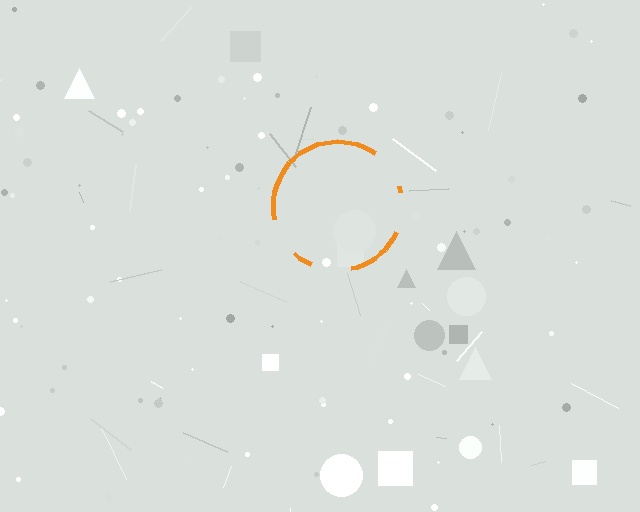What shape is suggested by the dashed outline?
The dashed outline suggests a circle.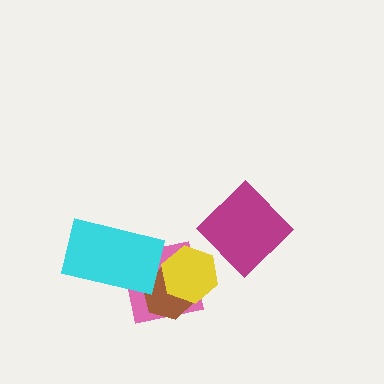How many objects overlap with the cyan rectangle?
1 object overlaps with the cyan rectangle.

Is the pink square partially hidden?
Yes, it is partially covered by another shape.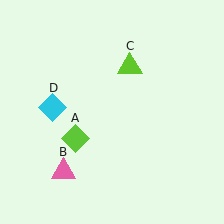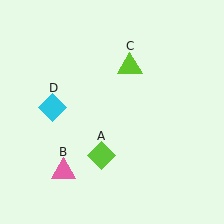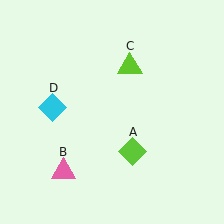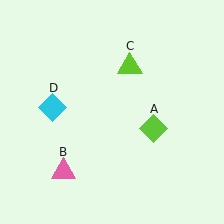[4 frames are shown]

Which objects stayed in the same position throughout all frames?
Pink triangle (object B) and lime triangle (object C) and cyan diamond (object D) remained stationary.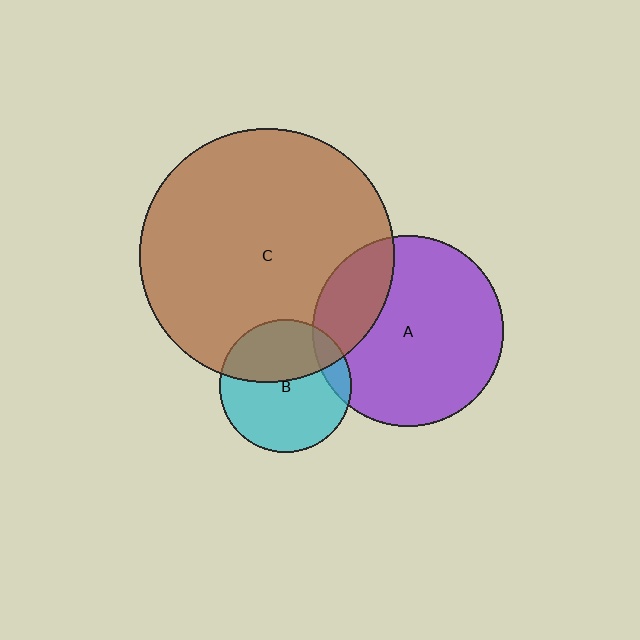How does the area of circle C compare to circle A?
Approximately 1.8 times.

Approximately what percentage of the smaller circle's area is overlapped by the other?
Approximately 40%.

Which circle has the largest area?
Circle C (brown).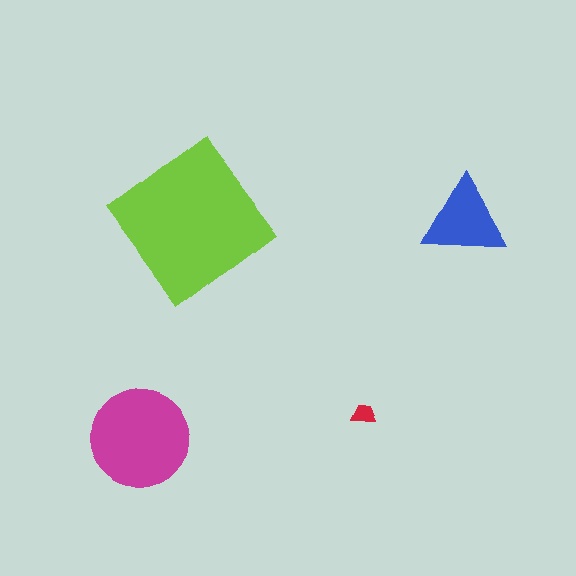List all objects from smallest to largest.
The red trapezoid, the blue triangle, the magenta circle, the lime diamond.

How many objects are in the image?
There are 4 objects in the image.